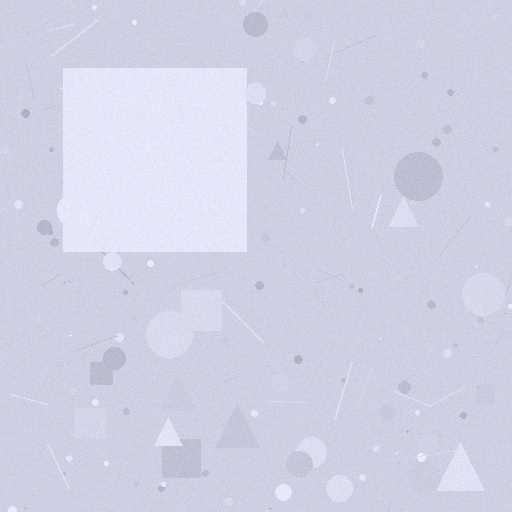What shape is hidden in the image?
A square is hidden in the image.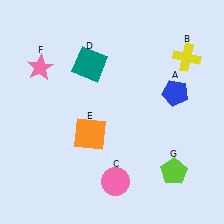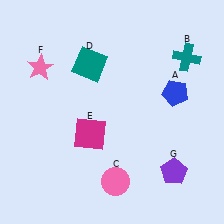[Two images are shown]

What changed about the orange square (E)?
In Image 1, E is orange. In Image 2, it changed to magenta.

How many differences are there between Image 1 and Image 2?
There are 3 differences between the two images.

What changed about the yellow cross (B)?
In Image 1, B is yellow. In Image 2, it changed to teal.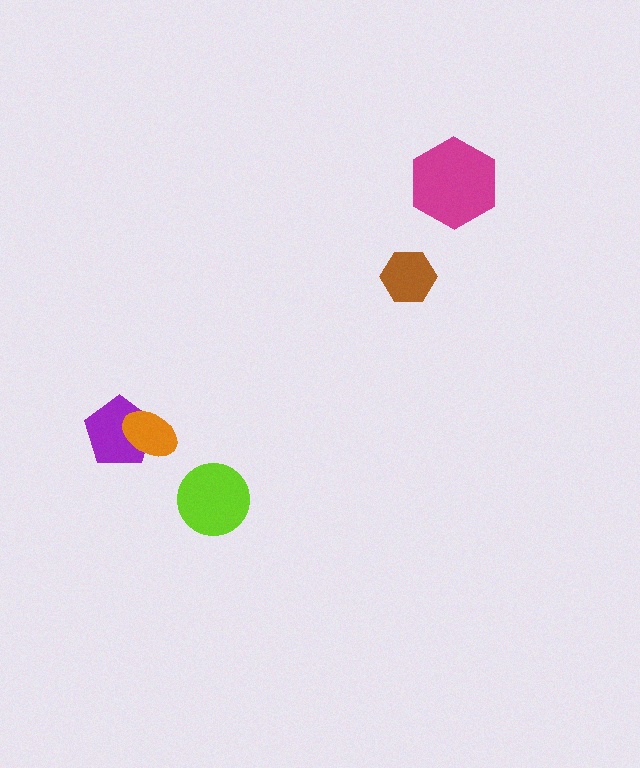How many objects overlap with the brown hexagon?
0 objects overlap with the brown hexagon.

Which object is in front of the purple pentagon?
The orange ellipse is in front of the purple pentagon.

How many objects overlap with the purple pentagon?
1 object overlaps with the purple pentagon.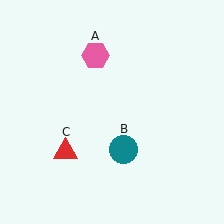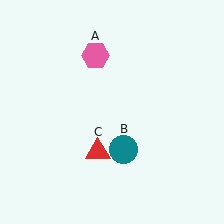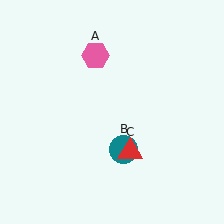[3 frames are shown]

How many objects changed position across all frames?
1 object changed position: red triangle (object C).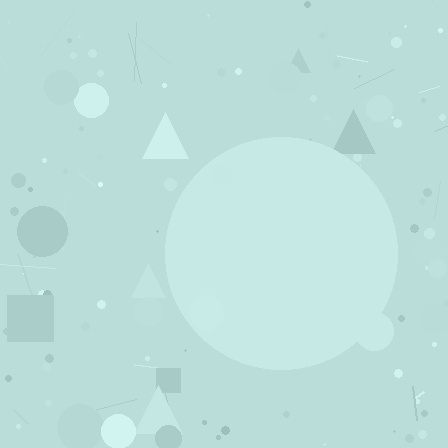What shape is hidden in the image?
A circle is hidden in the image.